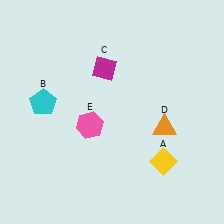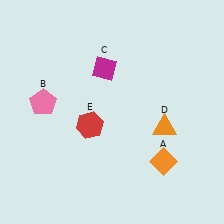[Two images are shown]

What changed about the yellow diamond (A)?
In Image 1, A is yellow. In Image 2, it changed to orange.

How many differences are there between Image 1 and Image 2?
There are 3 differences between the two images.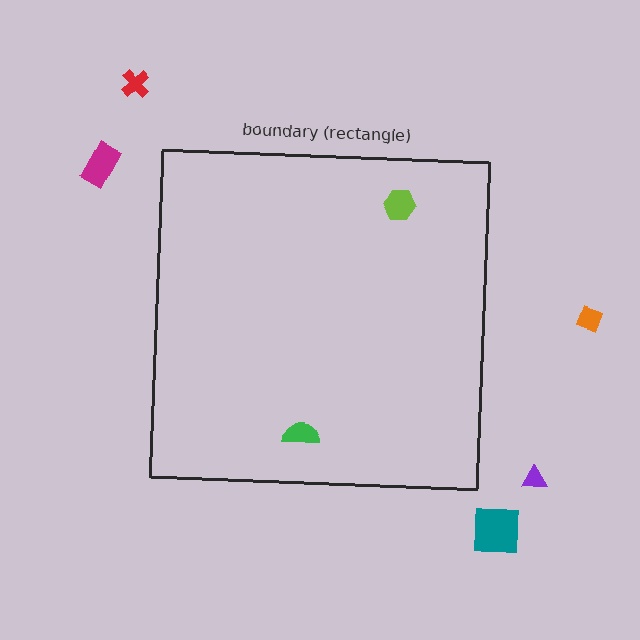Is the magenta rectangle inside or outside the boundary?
Outside.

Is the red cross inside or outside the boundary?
Outside.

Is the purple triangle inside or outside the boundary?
Outside.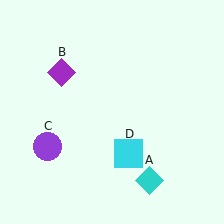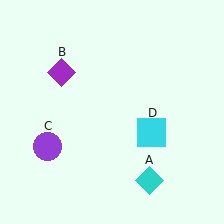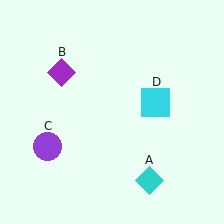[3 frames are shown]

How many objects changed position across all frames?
1 object changed position: cyan square (object D).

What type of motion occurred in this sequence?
The cyan square (object D) rotated counterclockwise around the center of the scene.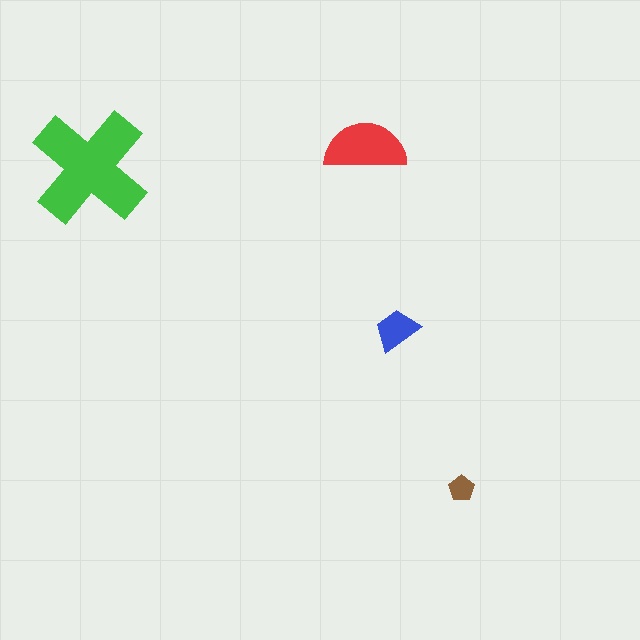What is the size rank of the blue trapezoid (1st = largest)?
3rd.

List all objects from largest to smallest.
The green cross, the red semicircle, the blue trapezoid, the brown pentagon.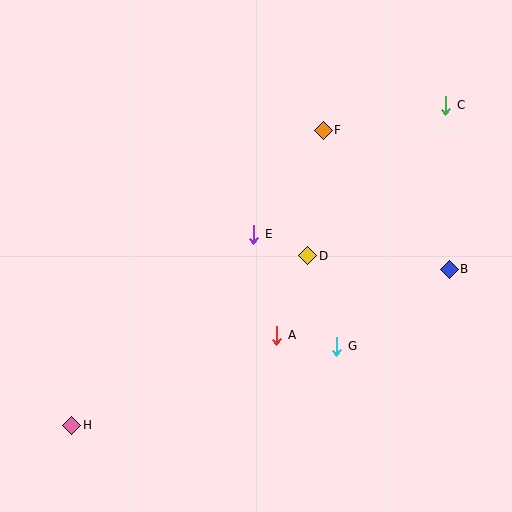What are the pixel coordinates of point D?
Point D is at (308, 256).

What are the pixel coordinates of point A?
Point A is at (277, 335).